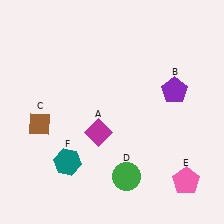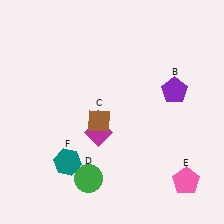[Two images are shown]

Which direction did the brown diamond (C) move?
The brown diamond (C) moved right.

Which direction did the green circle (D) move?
The green circle (D) moved left.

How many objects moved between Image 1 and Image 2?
2 objects moved between the two images.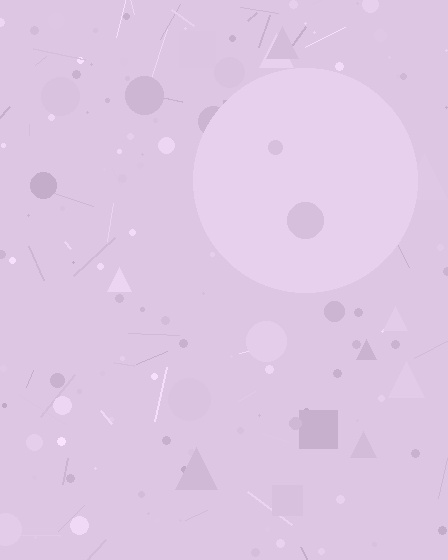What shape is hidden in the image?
A circle is hidden in the image.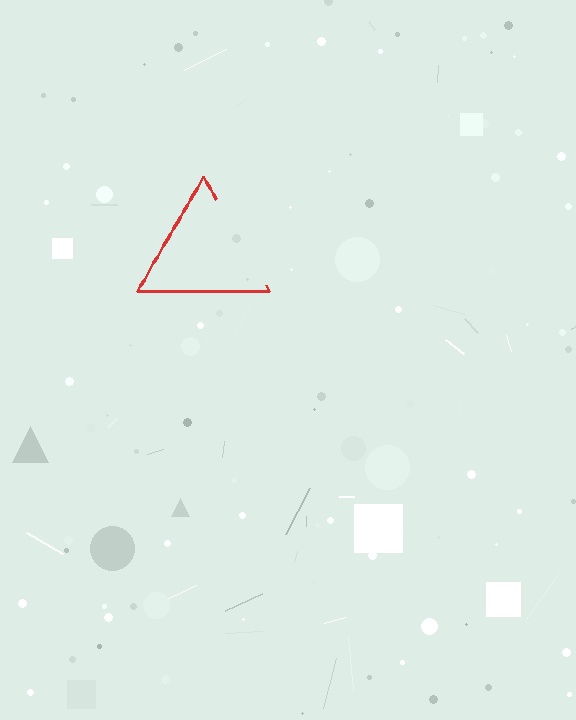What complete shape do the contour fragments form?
The contour fragments form a triangle.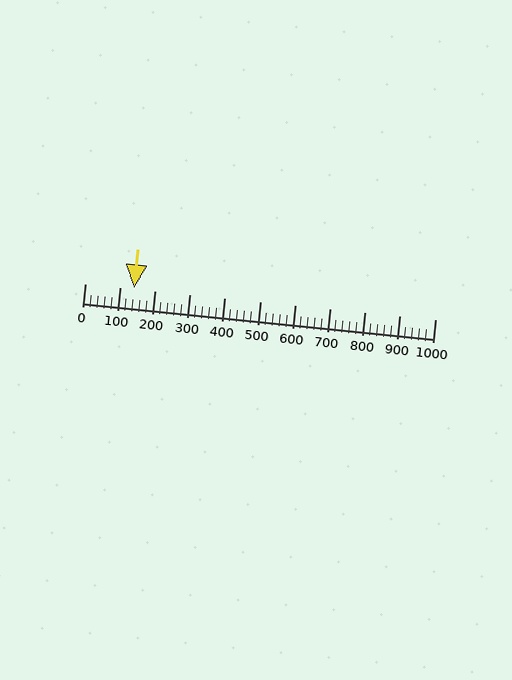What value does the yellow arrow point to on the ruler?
The yellow arrow points to approximately 140.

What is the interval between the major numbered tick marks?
The major tick marks are spaced 100 units apart.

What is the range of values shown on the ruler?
The ruler shows values from 0 to 1000.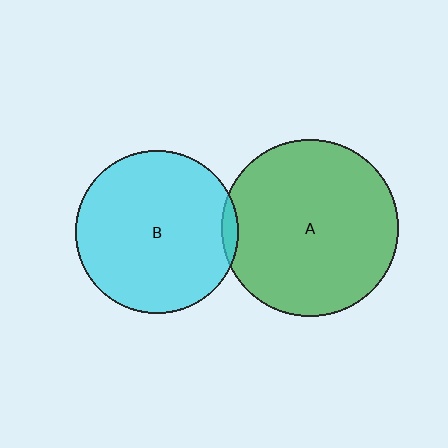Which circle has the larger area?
Circle A (green).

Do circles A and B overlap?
Yes.